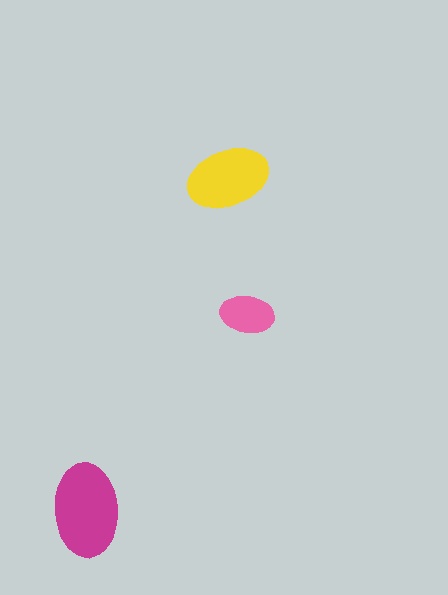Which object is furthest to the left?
The magenta ellipse is leftmost.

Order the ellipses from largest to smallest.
the magenta one, the yellow one, the pink one.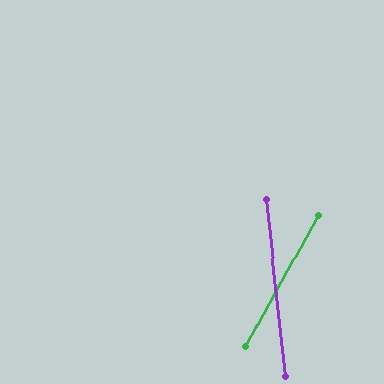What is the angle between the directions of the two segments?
Approximately 35 degrees.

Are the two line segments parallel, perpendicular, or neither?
Neither parallel nor perpendicular — they differ by about 35°.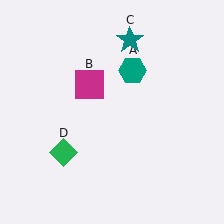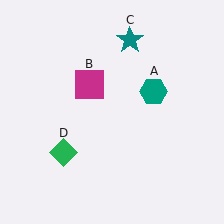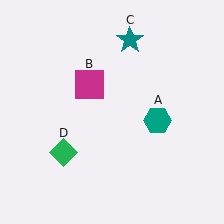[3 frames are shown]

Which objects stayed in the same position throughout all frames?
Magenta square (object B) and teal star (object C) and green diamond (object D) remained stationary.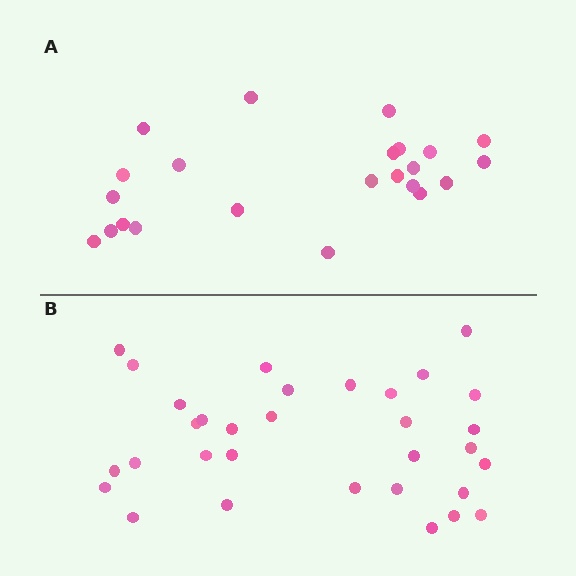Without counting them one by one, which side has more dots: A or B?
Region B (the bottom region) has more dots.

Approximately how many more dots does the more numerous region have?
Region B has roughly 8 or so more dots than region A.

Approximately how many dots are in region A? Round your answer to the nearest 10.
About 20 dots. (The exact count is 23, which rounds to 20.)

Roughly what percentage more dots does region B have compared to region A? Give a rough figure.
About 40% more.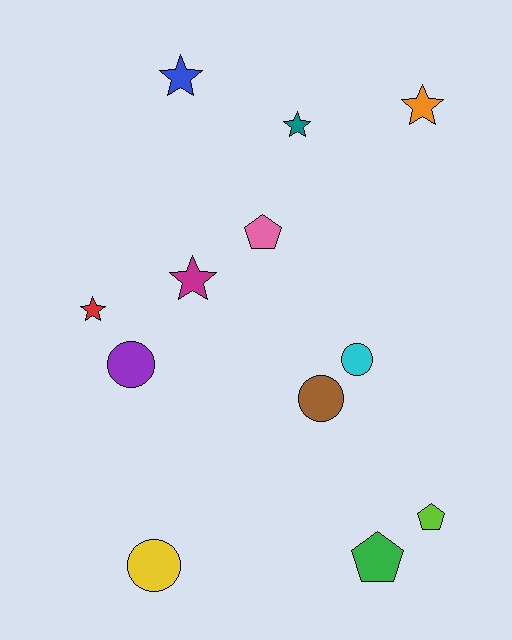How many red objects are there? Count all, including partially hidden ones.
There is 1 red object.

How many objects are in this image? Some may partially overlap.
There are 12 objects.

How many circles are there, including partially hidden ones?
There are 4 circles.